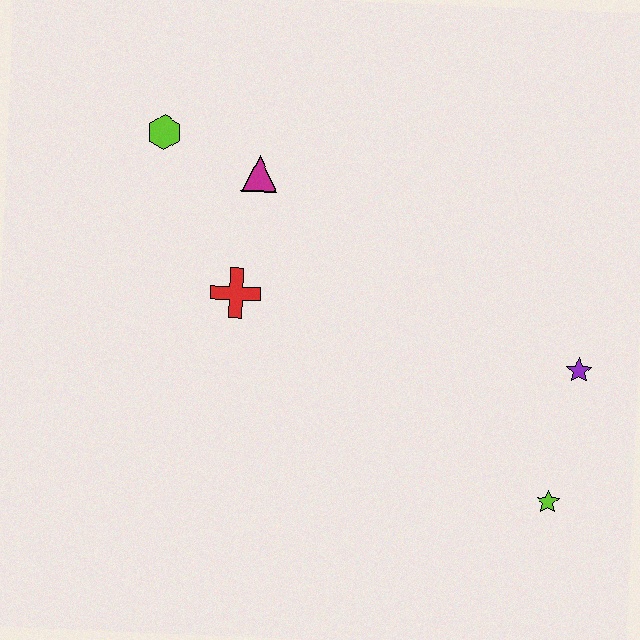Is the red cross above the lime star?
Yes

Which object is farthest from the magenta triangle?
The lime star is farthest from the magenta triangle.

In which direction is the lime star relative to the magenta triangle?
The lime star is below the magenta triangle.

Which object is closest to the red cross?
The magenta triangle is closest to the red cross.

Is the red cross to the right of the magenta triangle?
No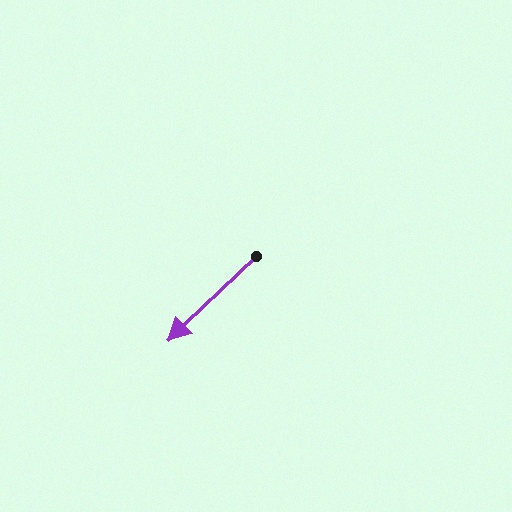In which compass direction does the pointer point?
Southwest.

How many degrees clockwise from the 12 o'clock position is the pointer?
Approximately 226 degrees.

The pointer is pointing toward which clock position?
Roughly 8 o'clock.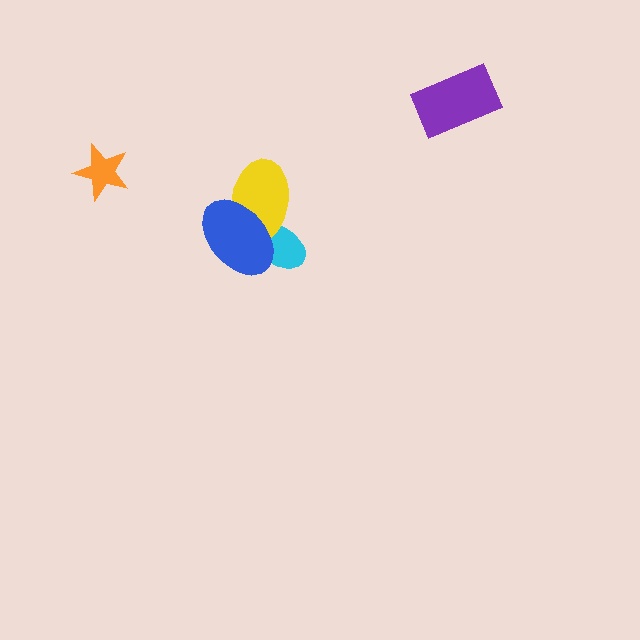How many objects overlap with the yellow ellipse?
2 objects overlap with the yellow ellipse.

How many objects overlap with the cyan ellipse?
2 objects overlap with the cyan ellipse.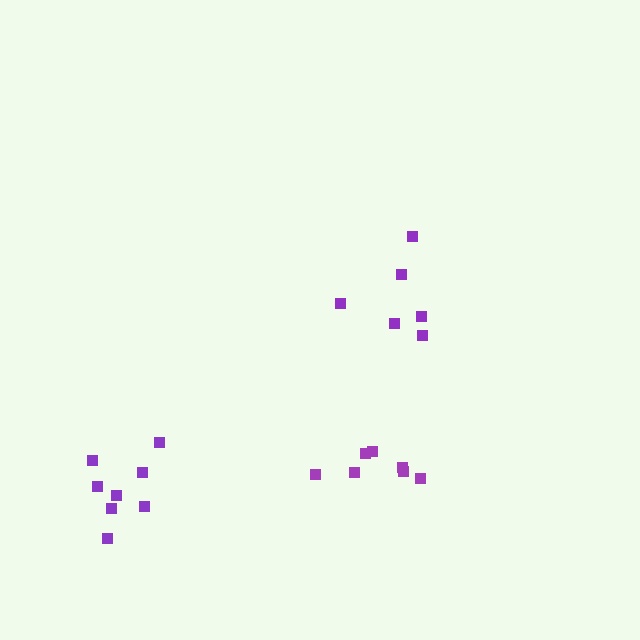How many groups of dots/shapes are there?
There are 3 groups.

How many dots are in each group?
Group 1: 6 dots, Group 2: 7 dots, Group 3: 8 dots (21 total).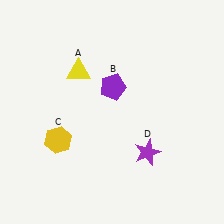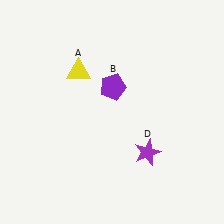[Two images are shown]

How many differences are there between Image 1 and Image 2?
There is 1 difference between the two images.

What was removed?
The yellow hexagon (C) was removed in Image 2.